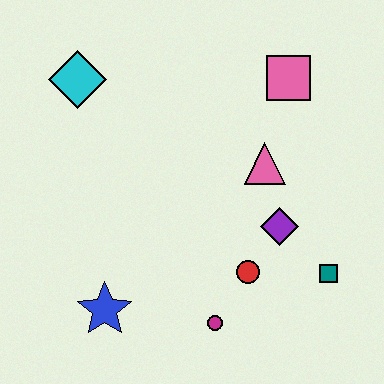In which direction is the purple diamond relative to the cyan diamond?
The purple diamond is to the right of the cyan diamond.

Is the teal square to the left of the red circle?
No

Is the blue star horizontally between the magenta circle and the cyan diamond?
Yes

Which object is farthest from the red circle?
The cyan diamond is farthest from the red circle.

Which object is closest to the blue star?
The magenta circle is closest to the blue star.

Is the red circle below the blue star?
No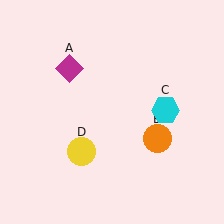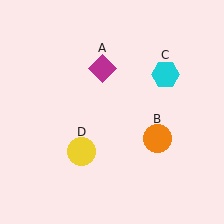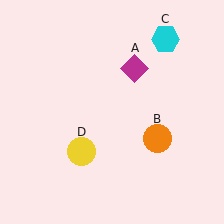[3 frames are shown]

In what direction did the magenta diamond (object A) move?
The magenta diamond (object A) moved right.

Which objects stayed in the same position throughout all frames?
Orange circle (object B) and yellow circle (object D) remained stationary.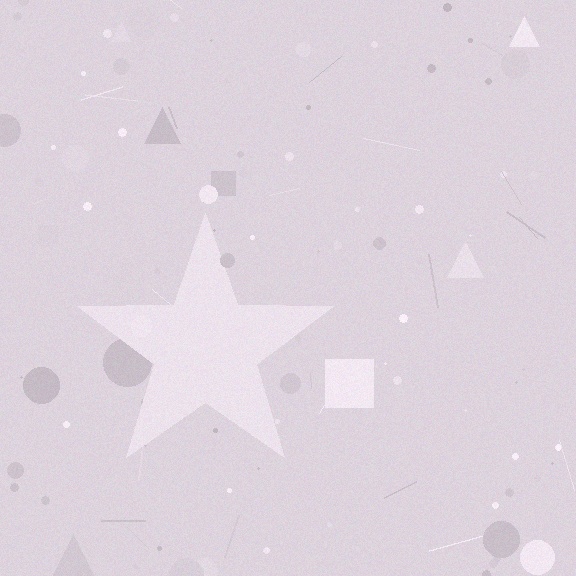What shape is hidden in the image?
A star is hidden in the image.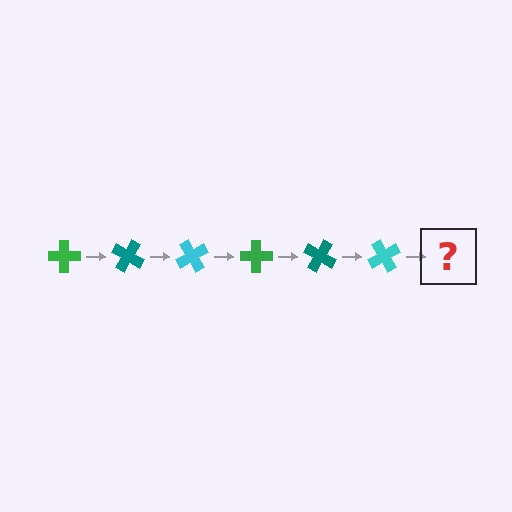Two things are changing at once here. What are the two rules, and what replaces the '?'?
The two rules are that it rotates 30 degrees each step and the color cycles through green, teal, and cyan. The '?' should be a green cross, rotated 180 degrees from the start.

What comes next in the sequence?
The next element should be a green cross, rotated 180 degrees from the start.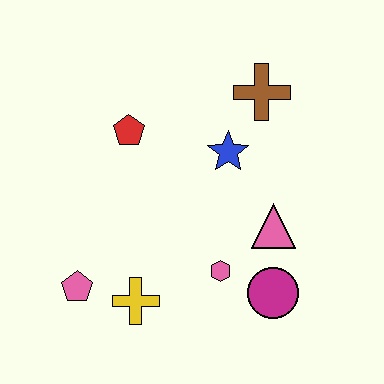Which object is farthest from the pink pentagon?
The brown cross is farthest from the pink pentagon.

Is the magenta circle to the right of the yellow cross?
Yes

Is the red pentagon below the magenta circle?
No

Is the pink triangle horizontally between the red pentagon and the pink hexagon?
No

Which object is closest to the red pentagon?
The blue star is closest to the red pentagon.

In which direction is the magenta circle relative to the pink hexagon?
The magenta circle is to the right of the pink hexagon.